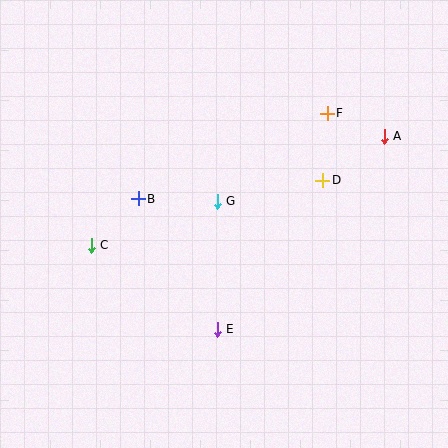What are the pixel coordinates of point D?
Point D is at (323, 180).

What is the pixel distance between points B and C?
The distance between B and C is 66 pixels.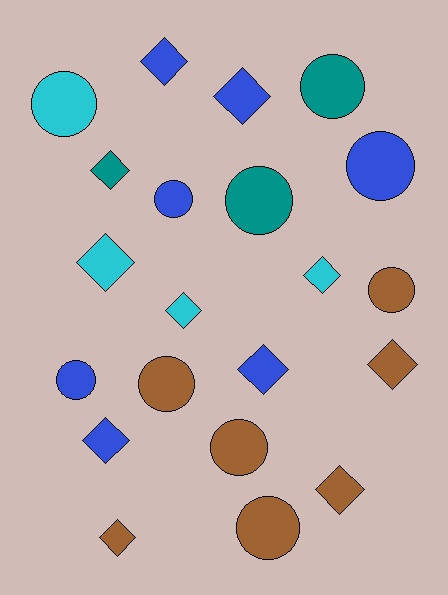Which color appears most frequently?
Brown, with 7 objects.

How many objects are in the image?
There are 21 objects.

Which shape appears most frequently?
Diamond, with 11 objects.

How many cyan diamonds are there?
There are 3 cyan diamonds.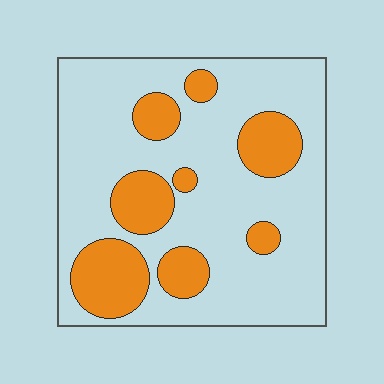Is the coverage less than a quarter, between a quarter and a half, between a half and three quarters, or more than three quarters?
Between a quarter and a half.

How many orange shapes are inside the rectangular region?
8.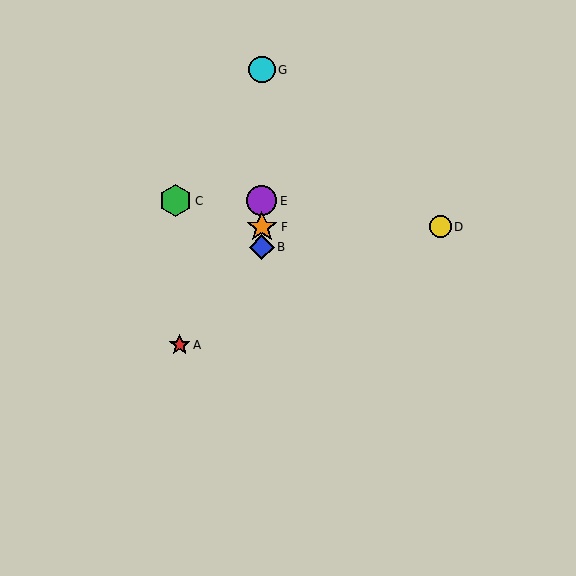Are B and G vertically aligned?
Yes, both are at x≈262.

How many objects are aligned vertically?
4 objects (B, E, F, G) are aligned vertically.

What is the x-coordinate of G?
Object G is at x≈262.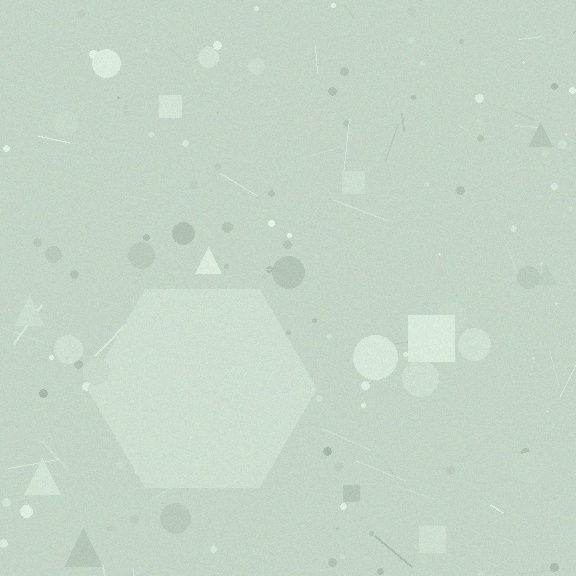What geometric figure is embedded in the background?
A hexagon is embedded in the background.